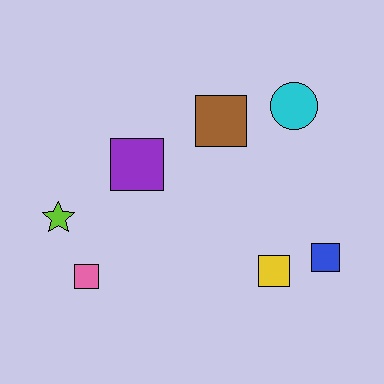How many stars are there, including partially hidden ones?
There is 1 star.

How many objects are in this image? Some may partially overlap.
There are 7 objects.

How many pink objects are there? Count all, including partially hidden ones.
There is 1 pink object.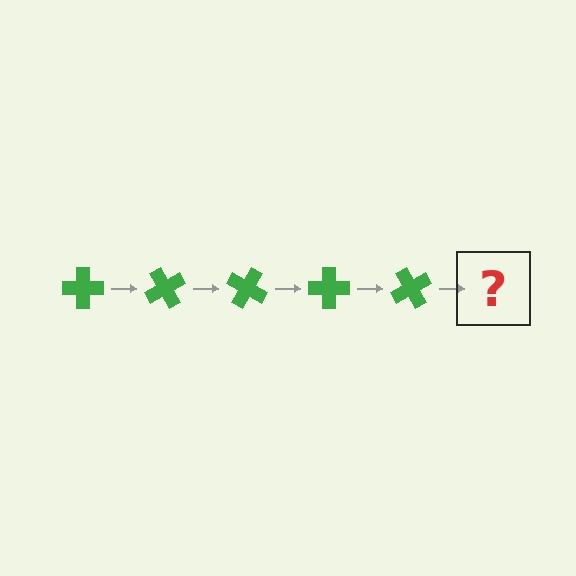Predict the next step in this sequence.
The next step is a green cross rotated 300 degrees.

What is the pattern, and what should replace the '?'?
The pattern is that the cross rotates 60 degrees each step. The '?' should be a green cross rotated 300 degrees.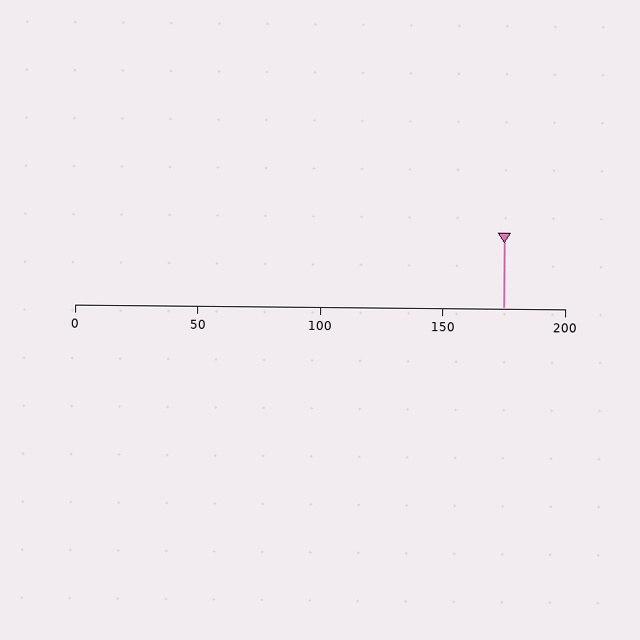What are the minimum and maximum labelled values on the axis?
The axis runs from 0 to 200.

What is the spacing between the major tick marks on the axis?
The major ticks are spaced 50 apart.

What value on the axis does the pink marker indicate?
The marker indicates approximately 175.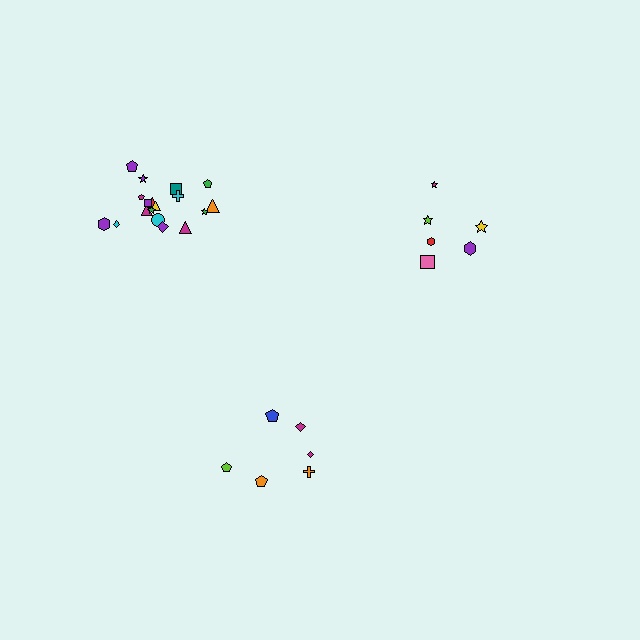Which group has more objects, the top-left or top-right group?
The top-left group.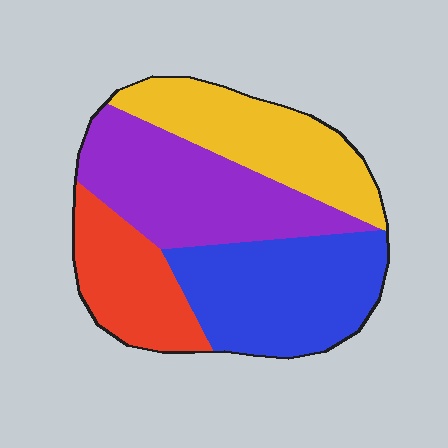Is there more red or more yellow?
Yellow.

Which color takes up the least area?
Red, at roughly 20%.